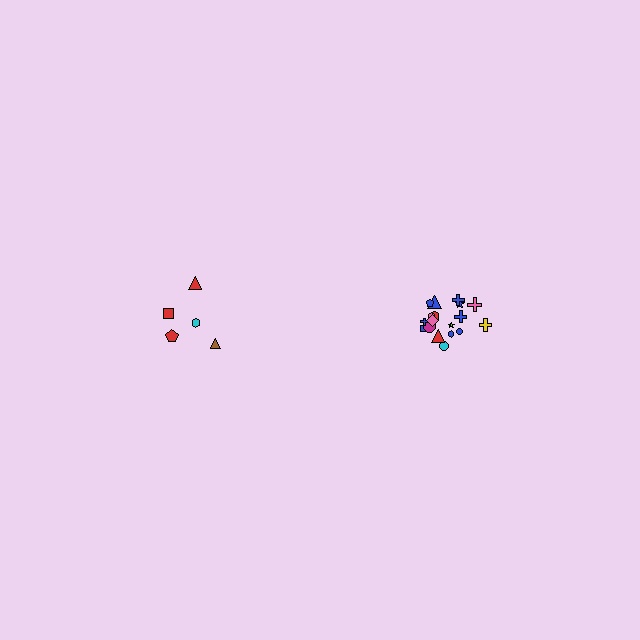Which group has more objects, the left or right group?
The right group.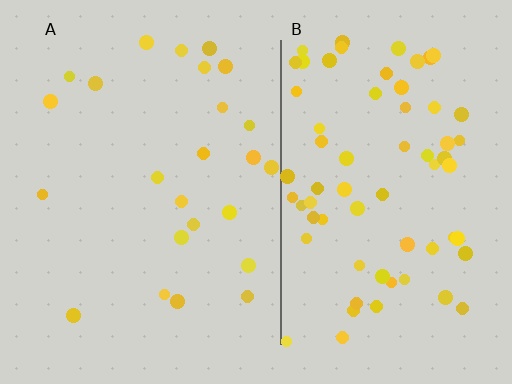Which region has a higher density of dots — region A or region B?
B (the right).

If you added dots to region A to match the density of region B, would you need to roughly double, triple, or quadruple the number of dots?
Approximately triple.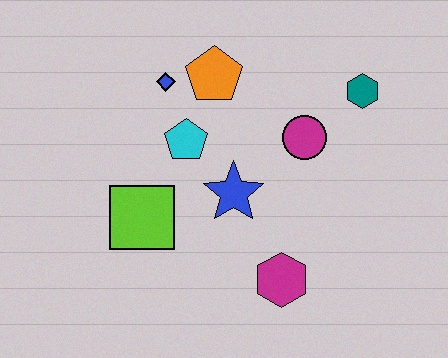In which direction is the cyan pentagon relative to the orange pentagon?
The cyan pentagon is below the orange pentagon.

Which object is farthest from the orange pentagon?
The magenta hexagon is farthest from the orange pentagon.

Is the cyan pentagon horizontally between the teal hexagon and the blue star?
No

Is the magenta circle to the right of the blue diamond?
Yes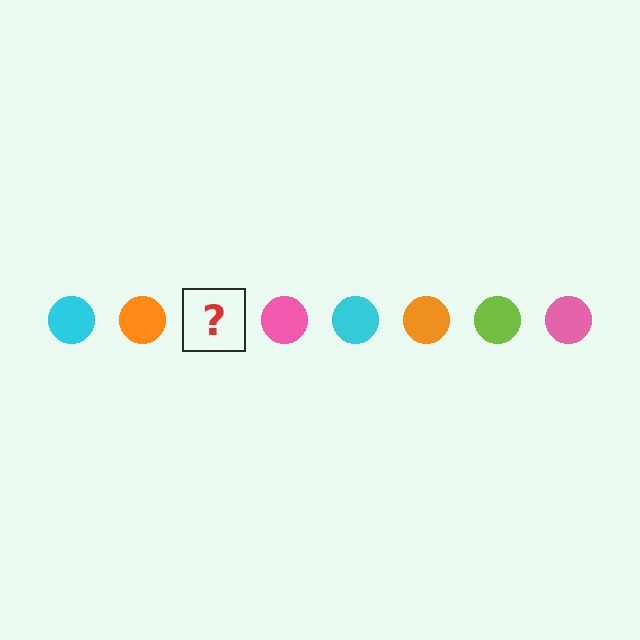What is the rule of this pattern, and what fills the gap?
The rule is that the pattern cycles through cyan, orange, lime, pink circles. The gap should be filled with a lime circle.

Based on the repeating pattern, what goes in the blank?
The blank should be a lime circle.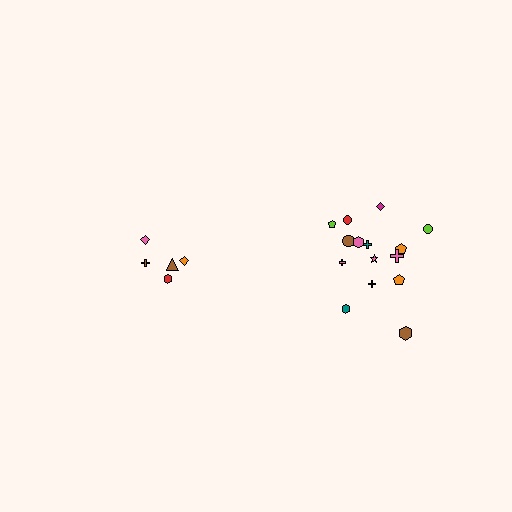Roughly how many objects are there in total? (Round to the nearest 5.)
Roughly 20 objects in total.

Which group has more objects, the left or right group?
The right group.